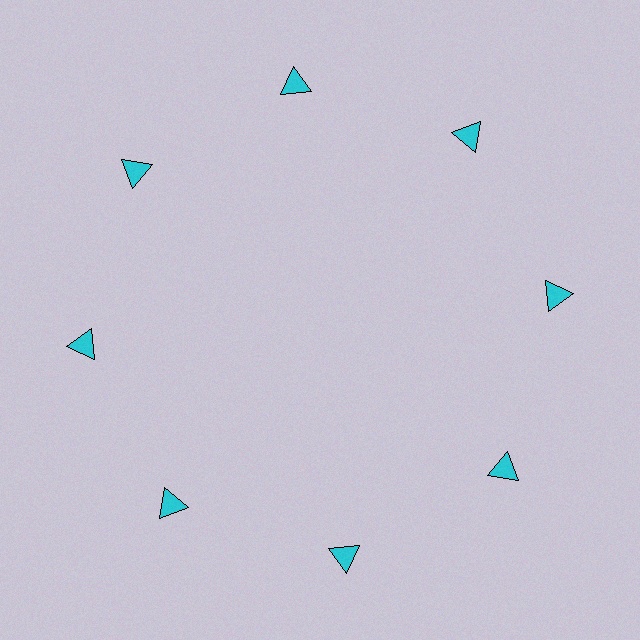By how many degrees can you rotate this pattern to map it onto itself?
The pattern maps onto itself every 45 degrees of rotation.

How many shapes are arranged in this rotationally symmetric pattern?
There are 8 shapes, arranged in 8 groups of 1.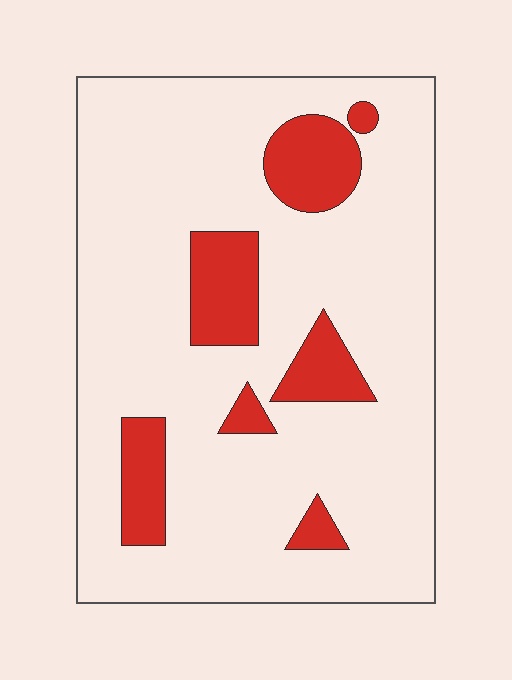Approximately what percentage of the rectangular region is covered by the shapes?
Approximately 15%.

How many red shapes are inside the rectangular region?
7.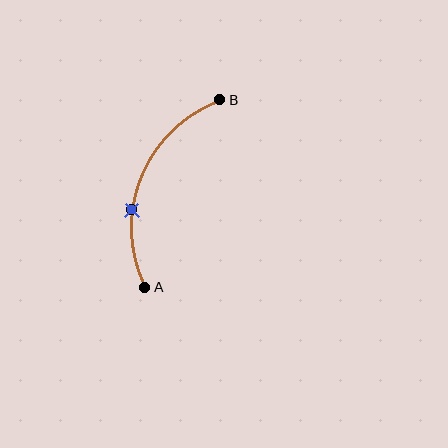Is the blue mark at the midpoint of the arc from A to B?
No. The blue mark lies on the arc but is closer to endpoint A. The arc midpoint would be at the point on the curve equidistant along the arc from both A and B.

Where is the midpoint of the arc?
The arc midpoint is the point on the curve farthest from the straight line joining A and B. It sits to the left of that line.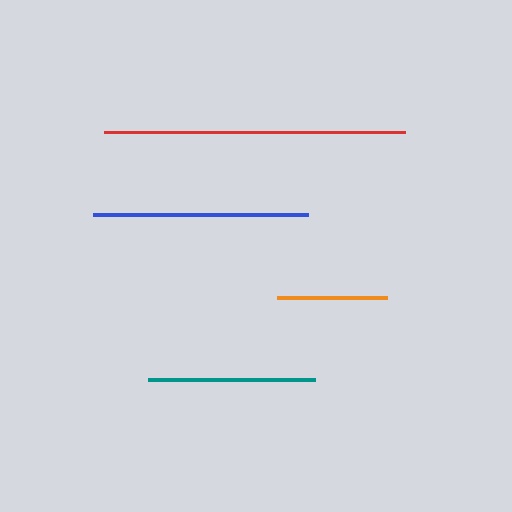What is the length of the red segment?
The red segment is approximately 301 pixels long.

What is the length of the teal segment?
The teal segment is approximately 167 pixels long.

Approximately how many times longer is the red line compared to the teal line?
The red line is approximately 1.8 times the length of the teal line.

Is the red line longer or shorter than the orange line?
The red line is longer than the orange line.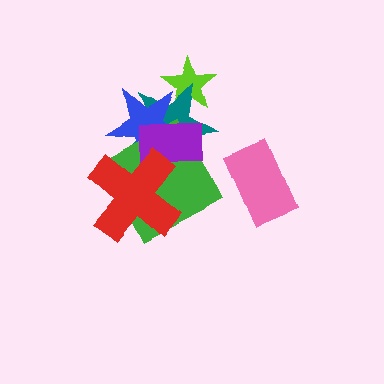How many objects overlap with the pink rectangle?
0 objects overlap with the pink rectangle.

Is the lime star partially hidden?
Yes, it is partially covered by another shape.